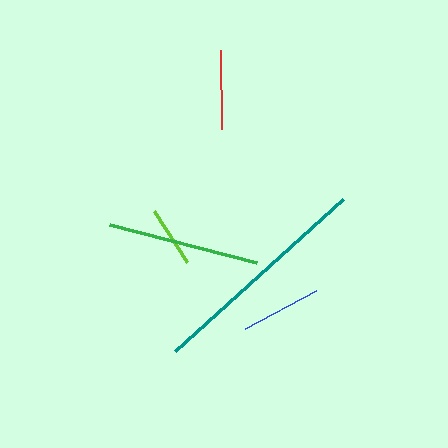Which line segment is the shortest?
The lime line is the shortest at approximately 60 pixels.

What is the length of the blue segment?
The blue segment is approximately 81 pixels long.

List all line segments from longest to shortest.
From longest to shortest: teal, green, blue, red, lime.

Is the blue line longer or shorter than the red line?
The blue line is longer than the red line.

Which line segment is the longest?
The teal line is the longest at approximately 226 pixels.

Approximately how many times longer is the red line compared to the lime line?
The red line is approximately 1.3 times the length of the lime line.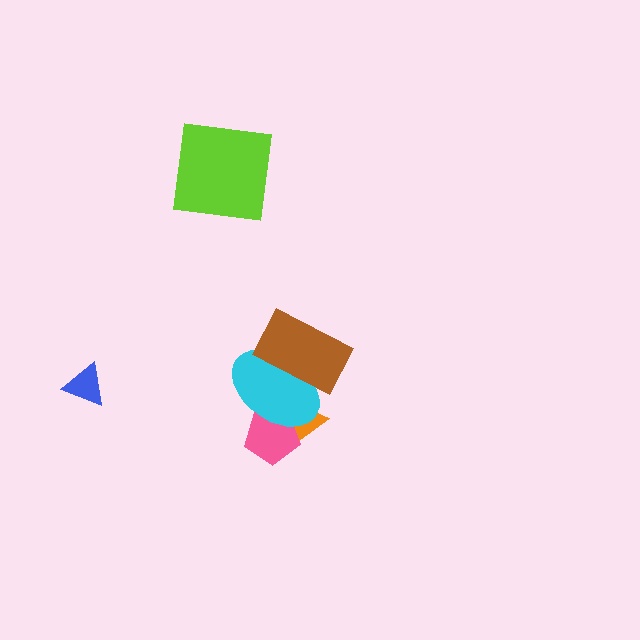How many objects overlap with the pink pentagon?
2 objects overlap with the pink pentagon.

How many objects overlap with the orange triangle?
3 objects overlap with the orange triangle.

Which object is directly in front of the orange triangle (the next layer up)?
The pink pentagon is directly in front of the orange triangle.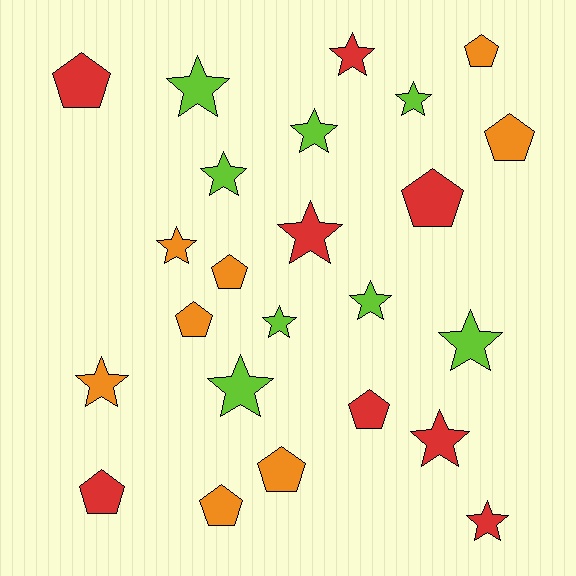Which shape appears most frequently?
Star, with 14 objects.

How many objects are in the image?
There are 24 objects.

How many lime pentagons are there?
There are no lime pentagons.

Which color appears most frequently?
Orange, with 8 objects.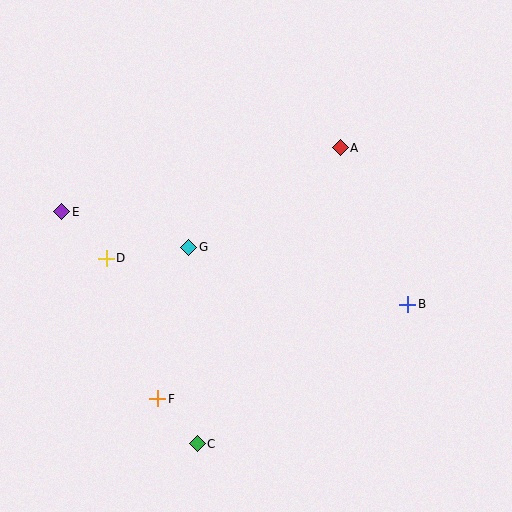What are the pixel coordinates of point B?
Point B is at (408, 304).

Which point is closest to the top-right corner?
Point A is closest to the top-right corner.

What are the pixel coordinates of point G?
Point G is at (189, 247).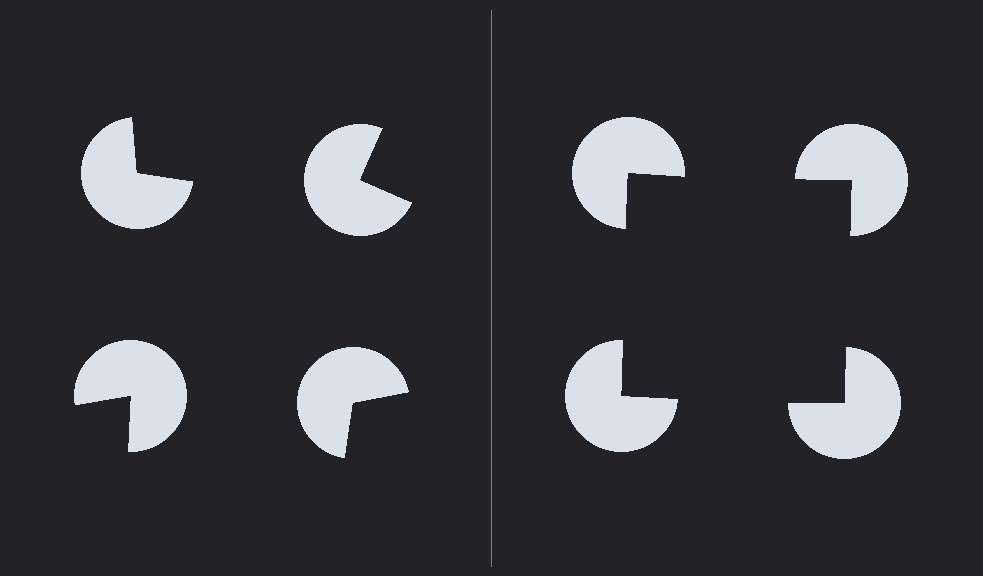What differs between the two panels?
The pac-man discs are positioned identically on both sides; only the wedge orientations differ. On the right they align to a square; on the left they are misaligned.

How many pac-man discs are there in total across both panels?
8 — 4 on each side.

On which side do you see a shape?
An illusory square appears on the right side. On the left side the wedge cuts are rotated, so no coherent shape forms.